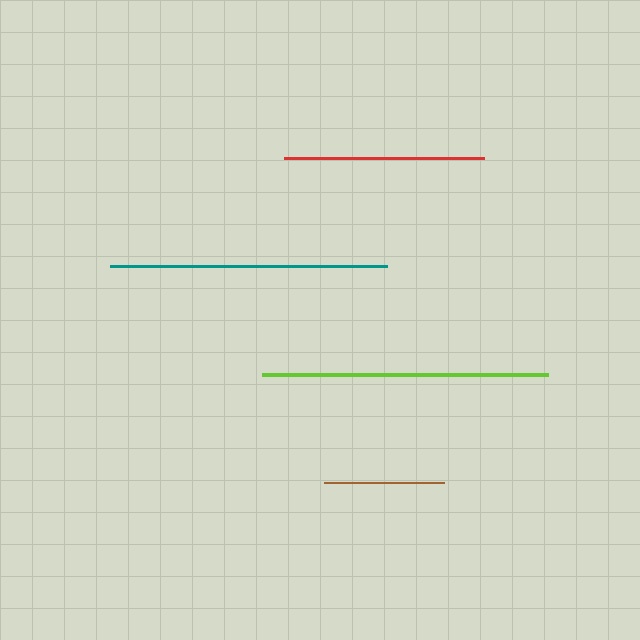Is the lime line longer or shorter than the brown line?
The lime line is longer than the brown line.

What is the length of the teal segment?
The teal segment is approximately 277 pixels long.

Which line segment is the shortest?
The brown line is the shortest at approximately 120 pixels.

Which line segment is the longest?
The lime line is the longest at approximately 286 pixels.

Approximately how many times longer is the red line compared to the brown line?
The red line is approximately 1.7 times the length of the brown line.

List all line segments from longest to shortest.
From longest to shortest: lime, teal, red, brown.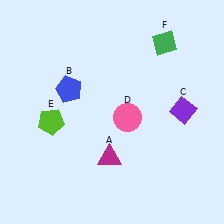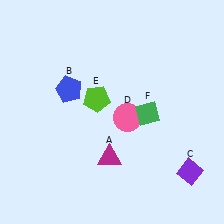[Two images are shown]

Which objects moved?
The objects that moved are: the purple diamond (C), the lime pentagon (E), the green diamond (F).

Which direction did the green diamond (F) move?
The green diamond (F) moved down.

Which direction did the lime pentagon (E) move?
The lime pentagon (E) moved right.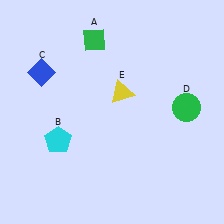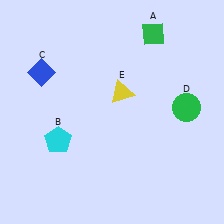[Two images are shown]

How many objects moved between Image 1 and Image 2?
1 object moved between the two images.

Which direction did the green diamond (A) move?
The green diamond (A) moved right.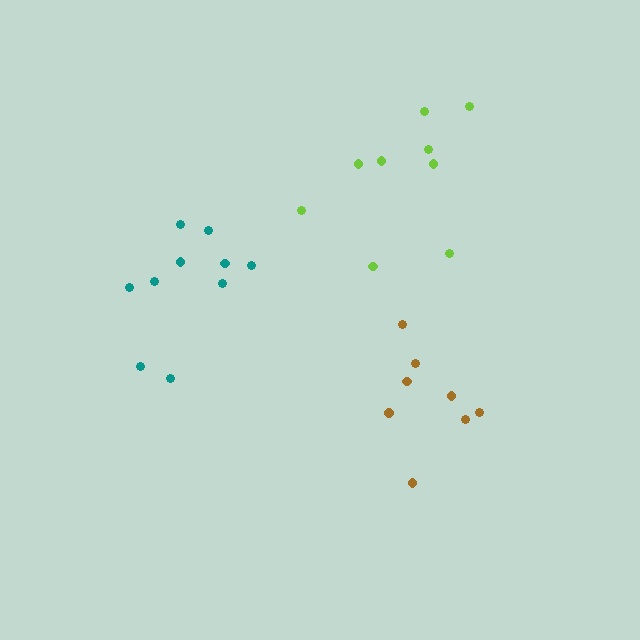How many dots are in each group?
Group 1: 8 dots, Group 2: 9 dots, Group 3: 10 dots (27 total).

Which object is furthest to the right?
The brown cluster is rightmost.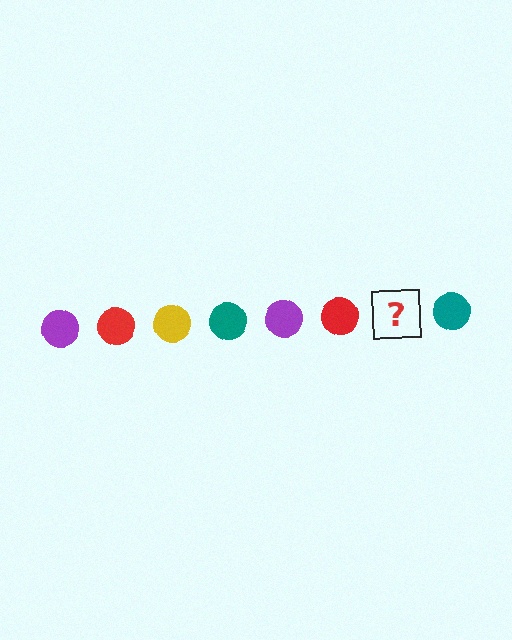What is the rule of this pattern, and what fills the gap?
The rule is that the pattern cycles through purple, red, yellow, teal circles. The gap should be filled with a yellow circle.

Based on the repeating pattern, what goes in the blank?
The blank should be a yellow circle.